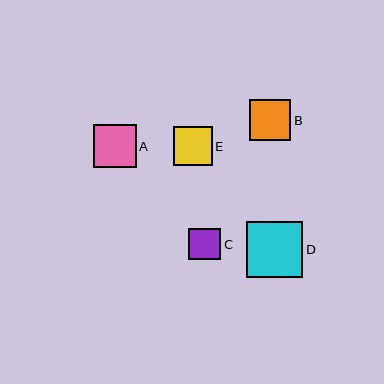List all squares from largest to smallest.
From largest to smallest: D, A, B, E, C.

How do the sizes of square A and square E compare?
Square A and square E are approximately the same size.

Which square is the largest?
Square D is the largest with a size of approximately 56 pixels.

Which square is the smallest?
Square C is the smallest with a size of approximately 32 pixels.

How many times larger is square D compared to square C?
Square D is approximately 1.8 times the size of square C.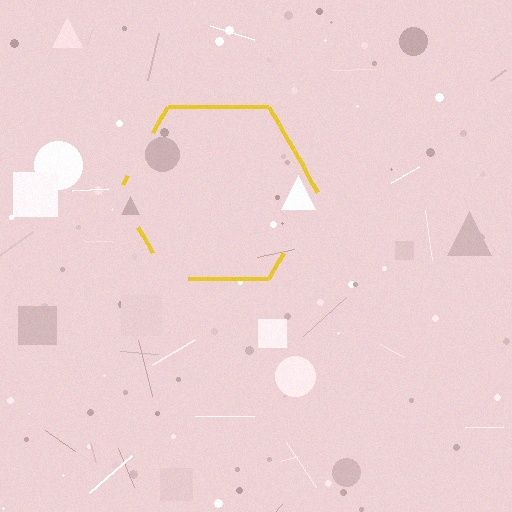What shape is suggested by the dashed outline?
The dashed outline suggests a hexagon.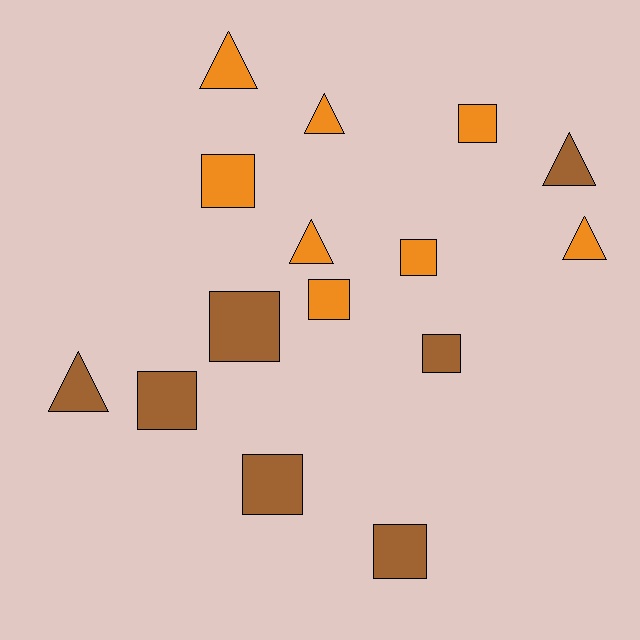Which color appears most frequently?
Orange, with 8 objects.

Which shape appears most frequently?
Square, with 9 objects.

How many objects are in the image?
There are 15 objects.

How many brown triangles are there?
There are 2 brown triangles.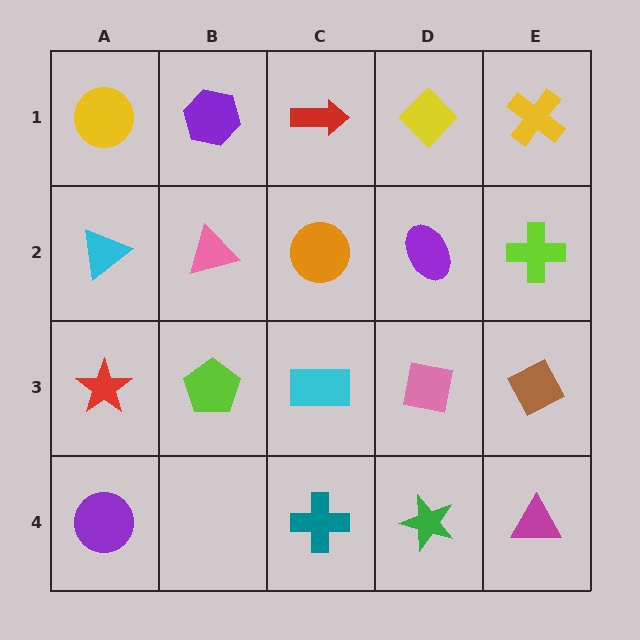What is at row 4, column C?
A teal cross.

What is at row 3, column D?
A pink square.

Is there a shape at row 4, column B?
No, that cell is empty.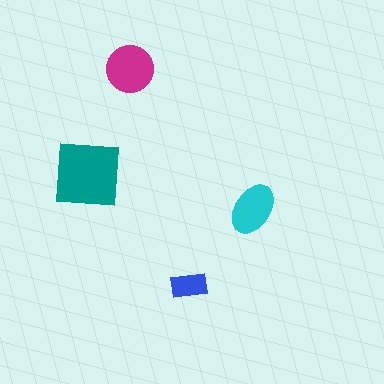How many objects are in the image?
There are 4 objects in the image.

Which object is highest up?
The magenta circle is topmost.